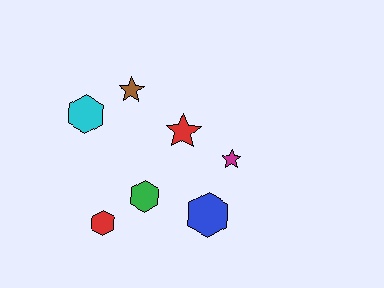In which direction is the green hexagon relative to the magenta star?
The green hexagon is to the left of the magenta star.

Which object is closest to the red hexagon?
The green hexagon is closest to the red hexagon.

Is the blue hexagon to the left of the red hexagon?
No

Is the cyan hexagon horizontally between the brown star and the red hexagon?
No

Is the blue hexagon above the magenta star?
No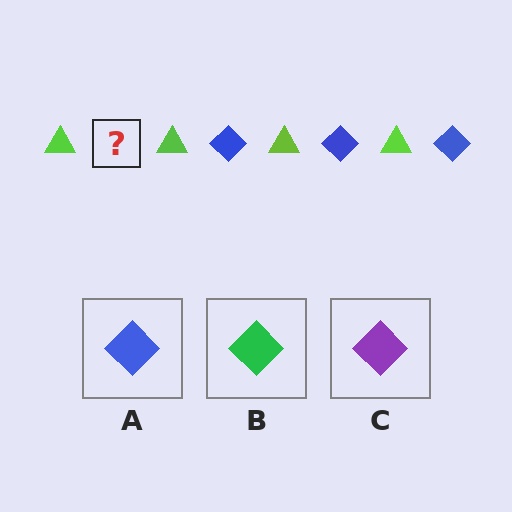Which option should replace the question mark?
Option A.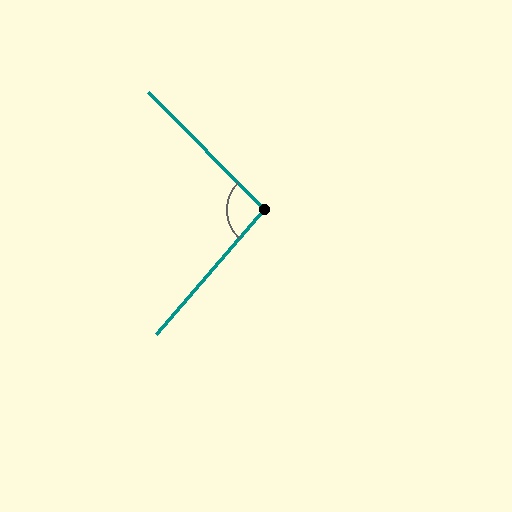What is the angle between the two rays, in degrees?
Approximately 95 degrees.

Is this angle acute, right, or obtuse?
It is approximately a right angle.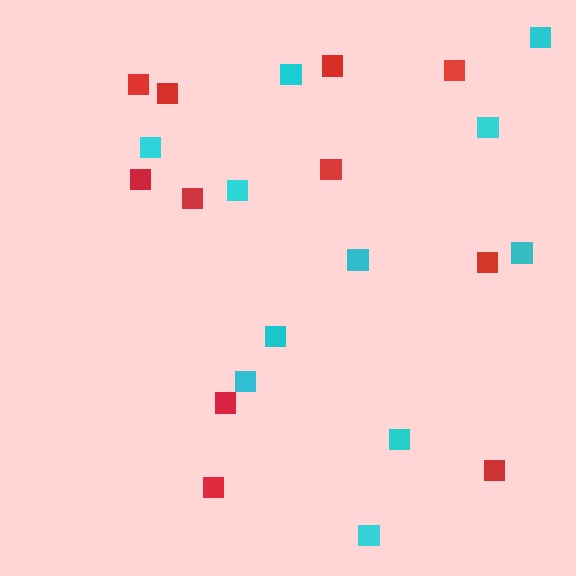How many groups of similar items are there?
There are 2 groups: one group of cyan squares (11) and one group of red squares (11).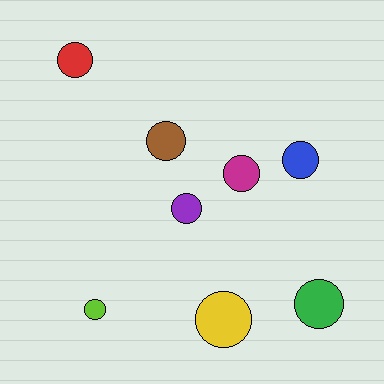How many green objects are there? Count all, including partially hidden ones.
There is 1 green object.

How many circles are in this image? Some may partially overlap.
There are 8 circles.